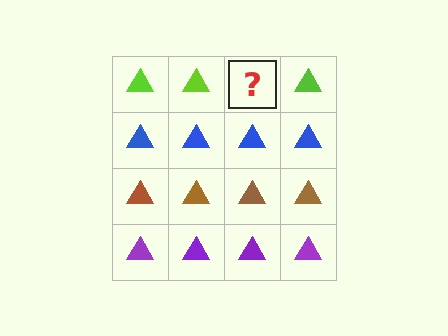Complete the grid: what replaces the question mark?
The question mark should be replaced with a lime triangle.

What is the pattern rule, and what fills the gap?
The rule is that each row has a consistent color. The gap should be filled with a lime triangle.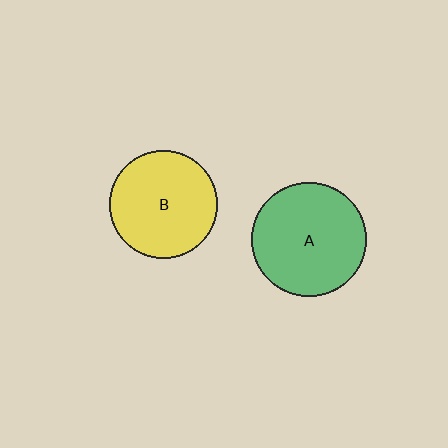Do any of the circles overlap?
No, none of the circles overlap.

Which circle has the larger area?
Circle A (green).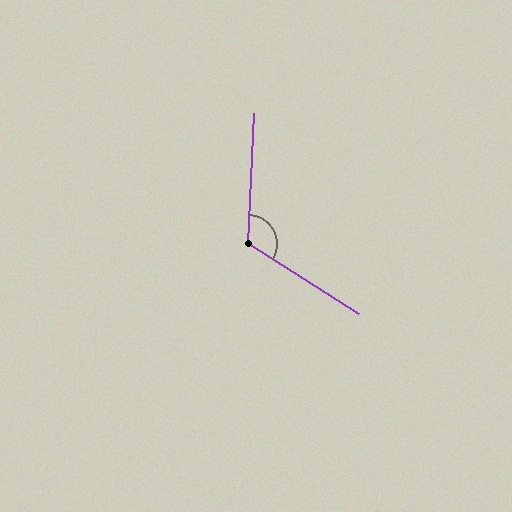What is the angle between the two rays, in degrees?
Approximately 119 degrees.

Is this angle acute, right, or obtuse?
It is obtuse.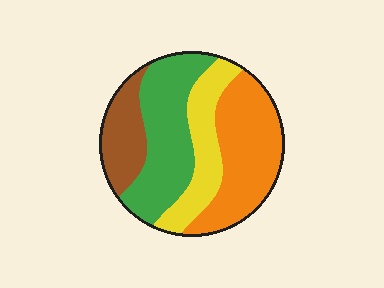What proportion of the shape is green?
Green takes up between a quarter and a half of the shape.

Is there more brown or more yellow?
Yellow.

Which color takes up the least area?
Brown, at roughly 15%.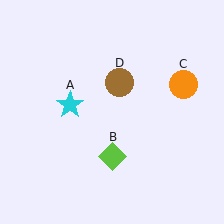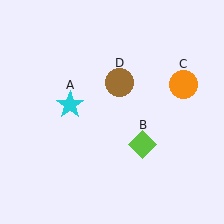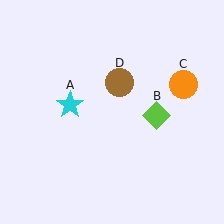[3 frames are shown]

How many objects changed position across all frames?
1 object changed position: lime diamond (object B).